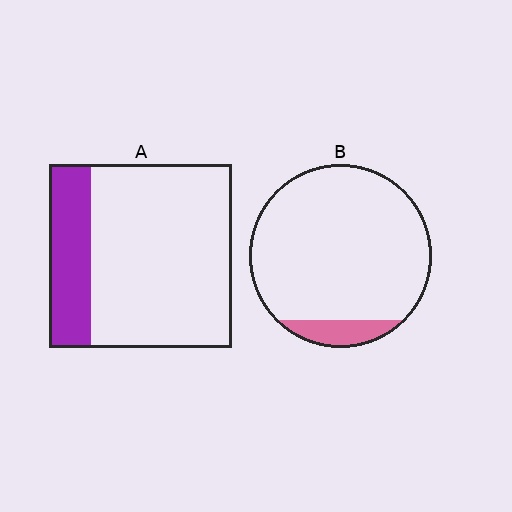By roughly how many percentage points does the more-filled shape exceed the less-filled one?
By roughly 15 percentage points (A over B).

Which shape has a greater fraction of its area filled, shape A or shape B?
Shape A.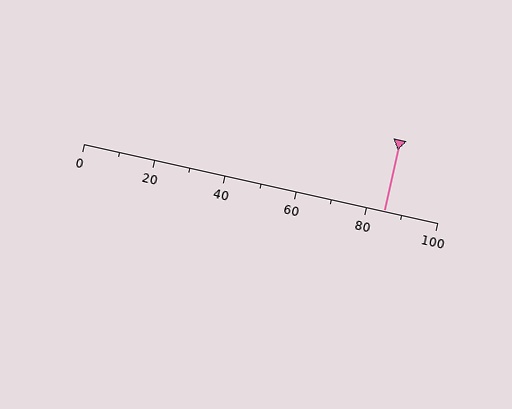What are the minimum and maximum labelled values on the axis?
The axis runs from 0 to 100.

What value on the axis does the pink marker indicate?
The marker indicates approximately 85.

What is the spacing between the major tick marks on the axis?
The major ticks are spaced 20 apart.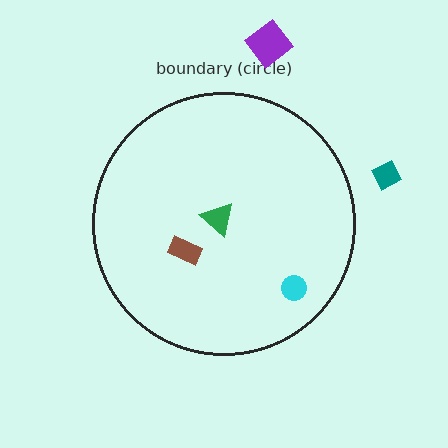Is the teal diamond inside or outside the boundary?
Outside.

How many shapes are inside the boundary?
3 inside, 2 outside.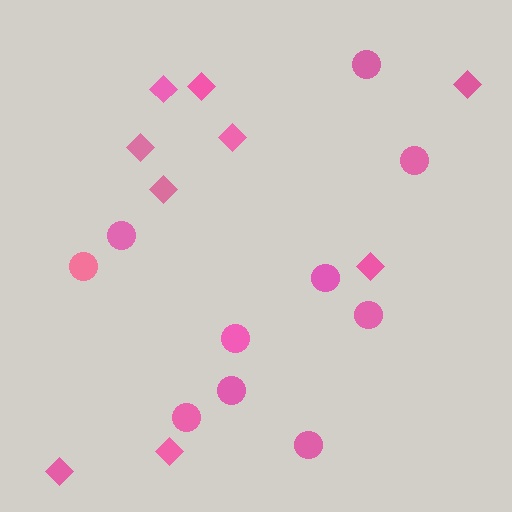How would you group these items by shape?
There are 2 groups: one group of diamonds (9) and one group of circles (10).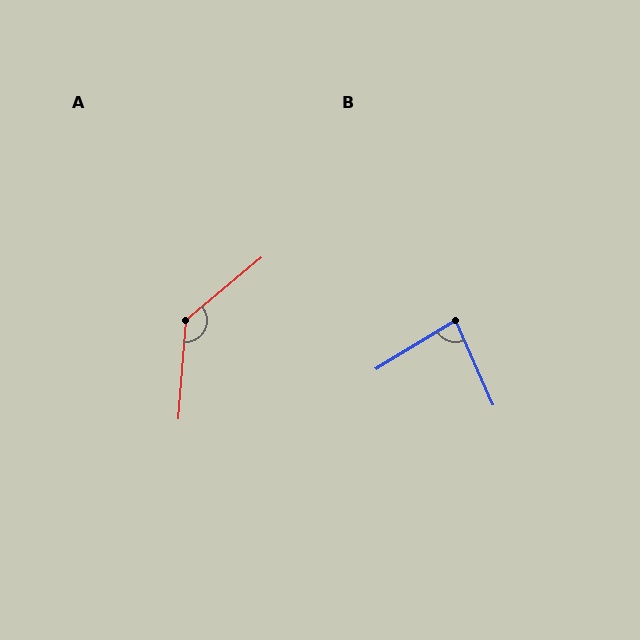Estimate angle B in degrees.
Approximately 83 degrees.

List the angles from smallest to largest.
B (83°), A (134°).